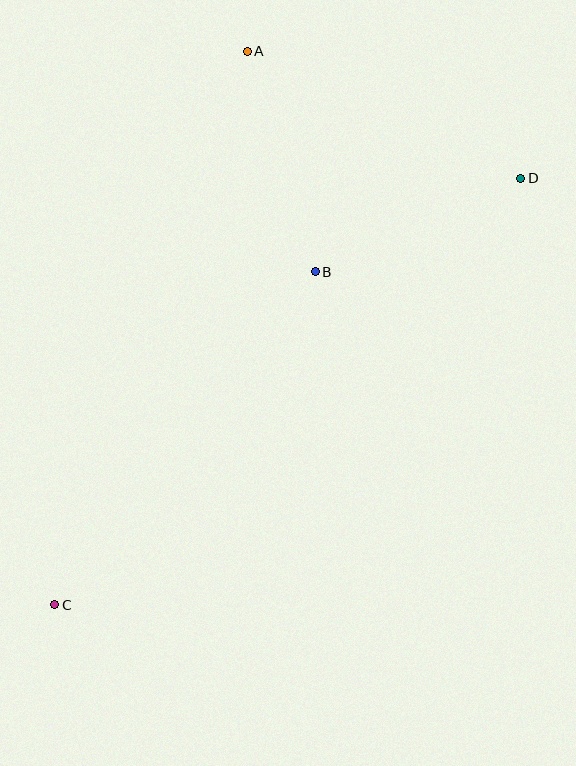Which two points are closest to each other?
Points B and D are closest to each other.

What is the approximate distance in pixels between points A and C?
The distance between A and C is approximately 586 pixels.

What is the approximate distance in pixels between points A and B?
The distance between A and B is approximately 231 pixels.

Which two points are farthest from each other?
Points C and D are farthest from each other.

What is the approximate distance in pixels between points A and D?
The distance between A and D is approximately 302 pixels.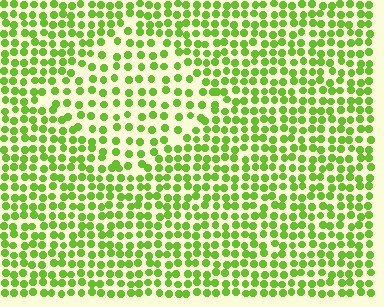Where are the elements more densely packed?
The elements are more densely packed outside the diamond boundary.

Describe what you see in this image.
The image contains small lime elements arranged at two different densities. A diamond-shaped region is visible where the elements are less densely packed than the surrounding area.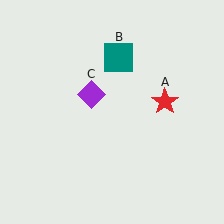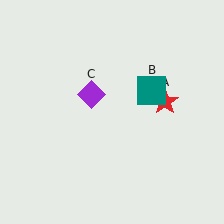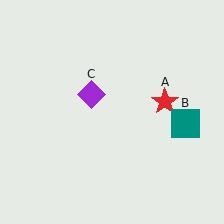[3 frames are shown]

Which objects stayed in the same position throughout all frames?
Red star (object A) and purple diamond (object C) remained stationary.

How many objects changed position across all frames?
1 object changed position: teal square (object B).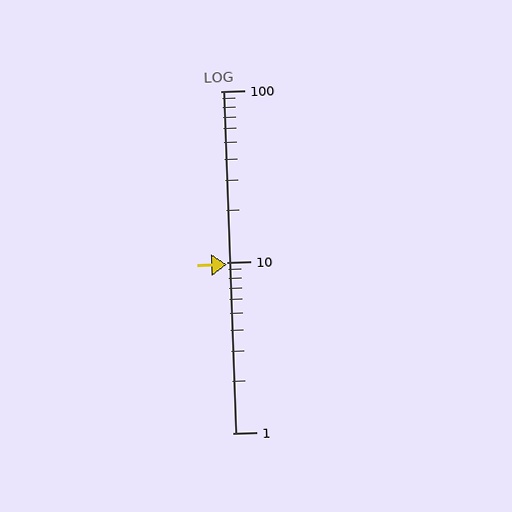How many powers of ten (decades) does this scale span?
The scale spans 2 decades, from 1 to 100.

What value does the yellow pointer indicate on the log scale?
The pointer indicates approximately 9.7.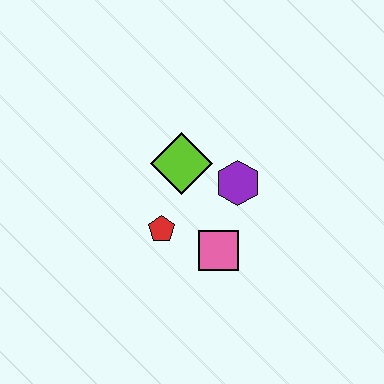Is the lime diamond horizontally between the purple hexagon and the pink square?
No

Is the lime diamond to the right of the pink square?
No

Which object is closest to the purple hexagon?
The lime diamond is closest to the purple hexagon.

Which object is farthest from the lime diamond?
The pink square is farthest from the lime diamond.